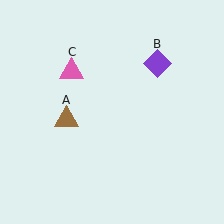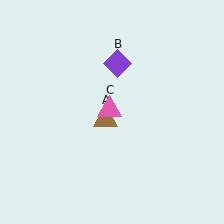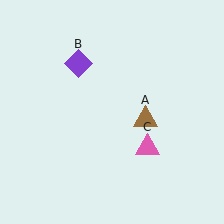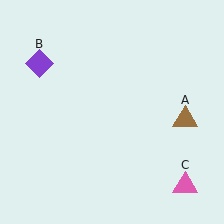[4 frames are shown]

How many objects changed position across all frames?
3 objects changed position: brown triangle (object A), purple diamond (object B), pink triangle (object C).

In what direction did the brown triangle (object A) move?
The brown triangle (object A) moved right.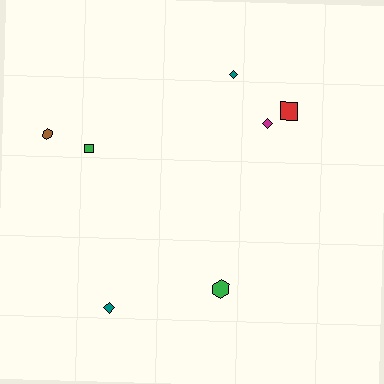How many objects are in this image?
There are 7 objects.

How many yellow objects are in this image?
There are no yellow objects.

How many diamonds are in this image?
There are 3 diamonds.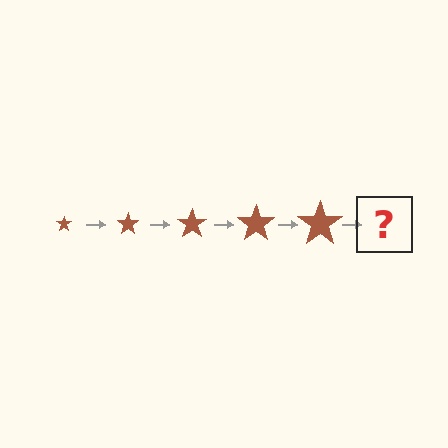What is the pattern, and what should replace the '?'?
The pattern is that the star gets progressively larger each step. The '?' should be a brown star, larger than the previous one.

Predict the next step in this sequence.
The next step is a brown star, larger than the previous one.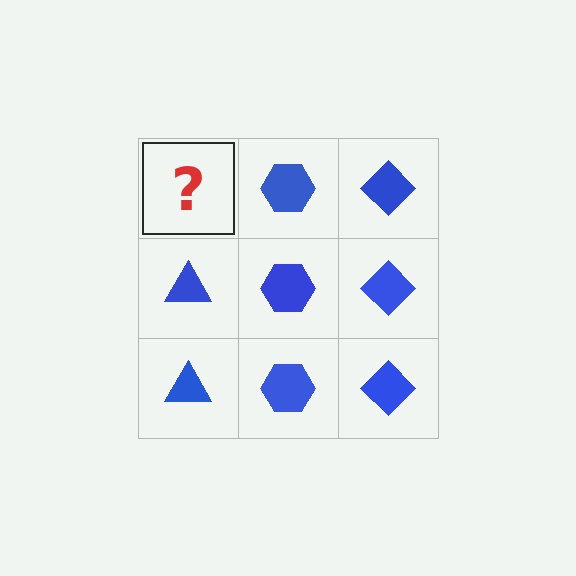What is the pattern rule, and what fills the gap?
The rule is that each column has a consistent shape. The gap should be filled with a blue triangle.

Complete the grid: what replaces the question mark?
The question mark should be replaced with a blue triangle.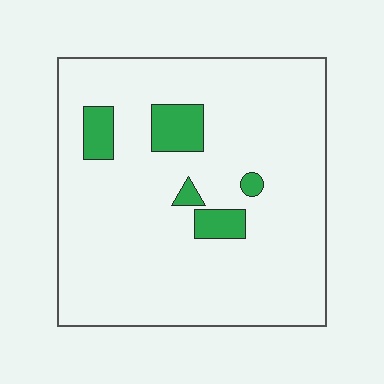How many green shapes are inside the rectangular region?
5.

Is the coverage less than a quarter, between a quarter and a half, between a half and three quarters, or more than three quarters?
Less than a quarter.